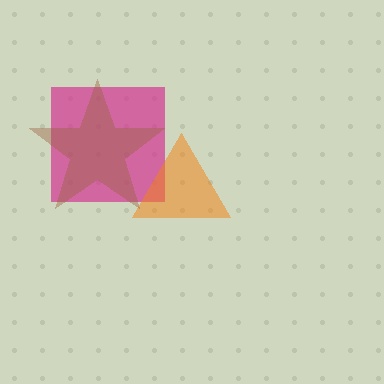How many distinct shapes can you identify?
There are 3 distinct shapes: a magenta square, an orange triangle, a brown star.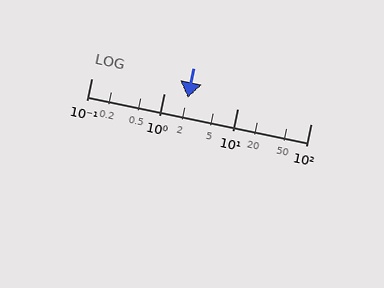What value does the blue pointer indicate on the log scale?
The pointer indicates approximately 2.1.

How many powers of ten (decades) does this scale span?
The scale spans 3 decades, from 0.1 to 100.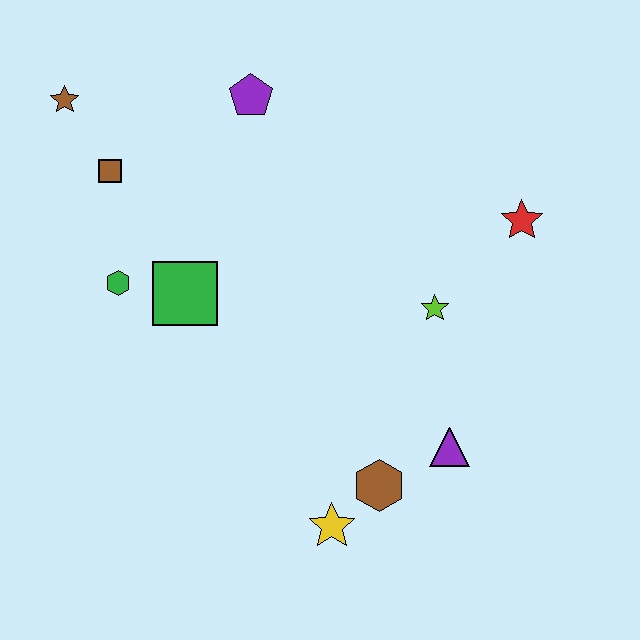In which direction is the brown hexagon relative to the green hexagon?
The brown hexagon is to the right of the green hexagon.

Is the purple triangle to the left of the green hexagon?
No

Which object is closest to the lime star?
The red star is closest to the lime star.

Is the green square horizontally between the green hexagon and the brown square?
No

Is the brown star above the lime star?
Yes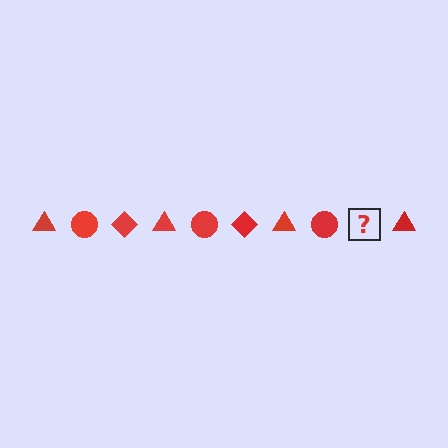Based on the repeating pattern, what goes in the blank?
The blank should be a red diamond.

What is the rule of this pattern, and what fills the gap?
The rule is that the pattern cycles through triangle, circle, diamond shapes in red. The gap should be filled with a red diamond.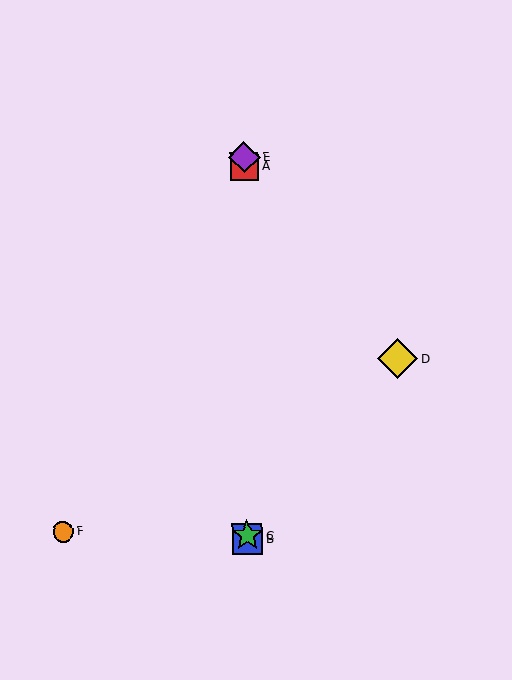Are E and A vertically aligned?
Yes, both are at x≈244.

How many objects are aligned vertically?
4 objects (A, B, C, E) are aligned vertically.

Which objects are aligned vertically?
Objects A, B, C, E are aligned vertically.